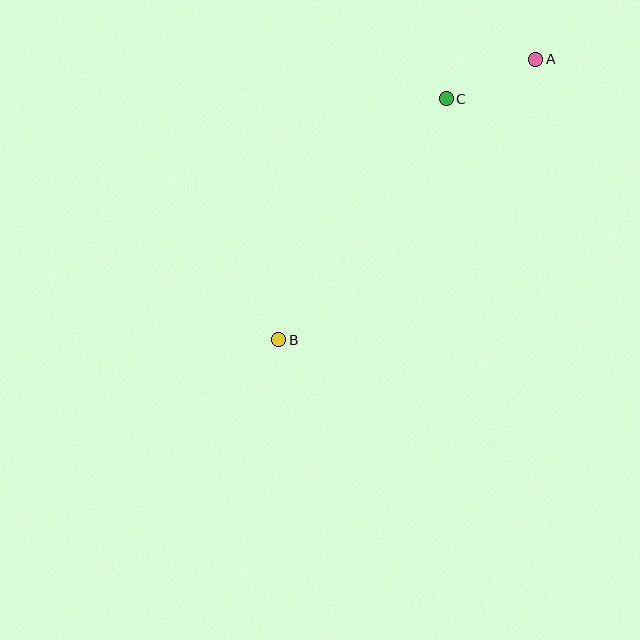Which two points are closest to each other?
Points A and C are closest to each other.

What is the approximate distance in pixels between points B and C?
The distance between B and C is approximately 294 pixels.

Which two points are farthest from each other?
Points A and B are farthest from each other.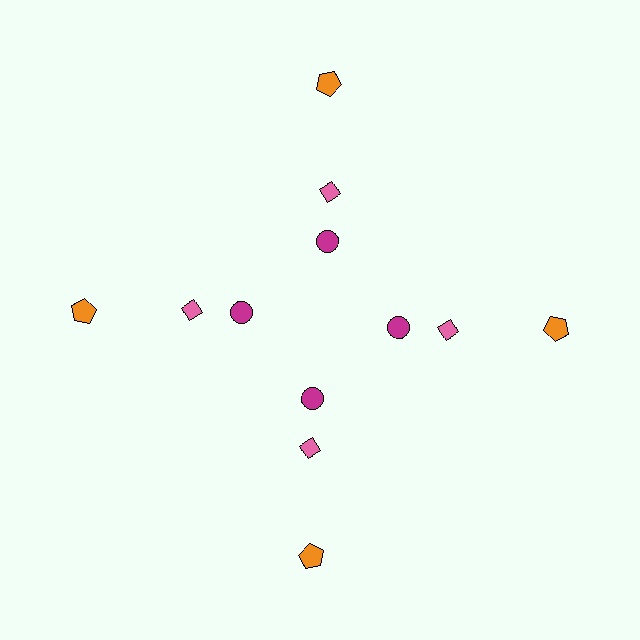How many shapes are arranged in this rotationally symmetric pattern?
There are 12 shapes, arranged in 4 groups of 3.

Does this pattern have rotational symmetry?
Yes, this pattern has 4-fold rotational symmetry. It looks the same after rotating 90 degrees around the center.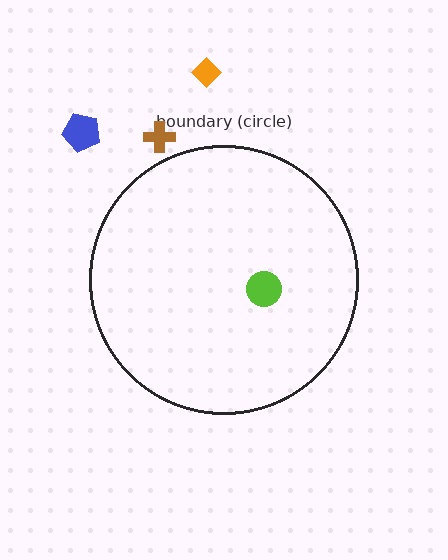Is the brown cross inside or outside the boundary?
Outside.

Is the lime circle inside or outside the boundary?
Inside.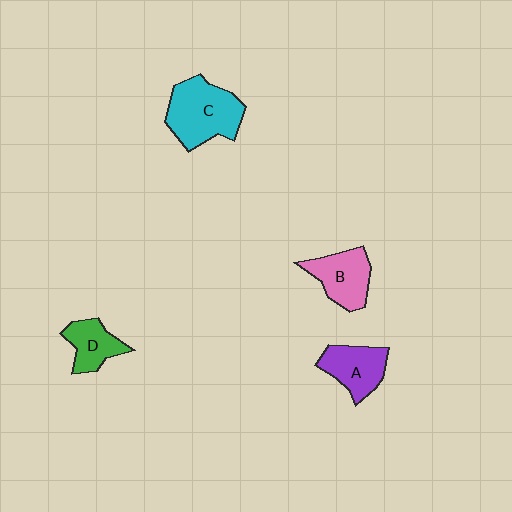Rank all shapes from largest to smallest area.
From largest to smallest: C (cyan), B (pink), A (purple), D (green).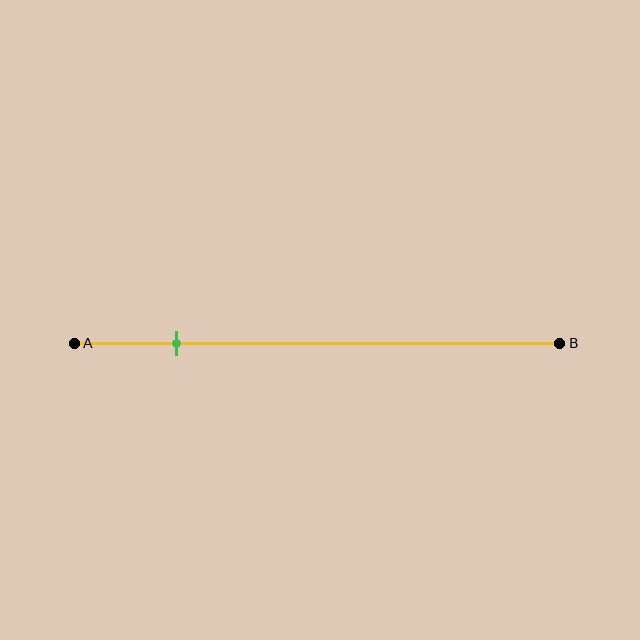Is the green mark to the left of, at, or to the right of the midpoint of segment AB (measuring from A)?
The green mark is to the left of the midpoint of segment AB.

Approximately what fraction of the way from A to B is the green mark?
The green mark is approximately 20% of the way from A to B.